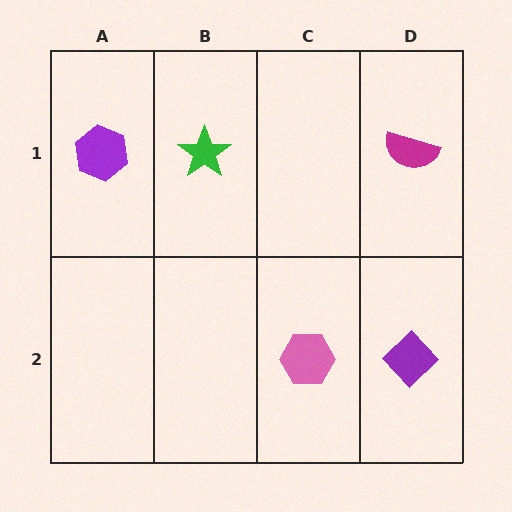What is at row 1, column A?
A purple hexagon.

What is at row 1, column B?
A green star.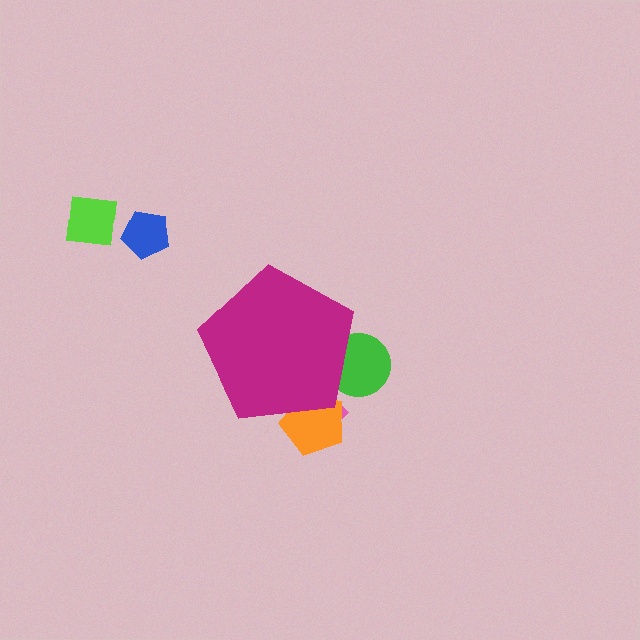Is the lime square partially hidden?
No, the lime square is fully visible.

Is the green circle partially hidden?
Yes, the green circle is partially hidden behind the magenta pentagon.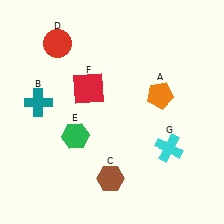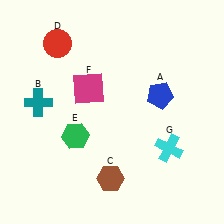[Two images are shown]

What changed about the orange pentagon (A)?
In Image 1, A is orange. In Image 2, it changed to blue.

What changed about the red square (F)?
In Image 1, F is red. In Image 2, it changed to magenta.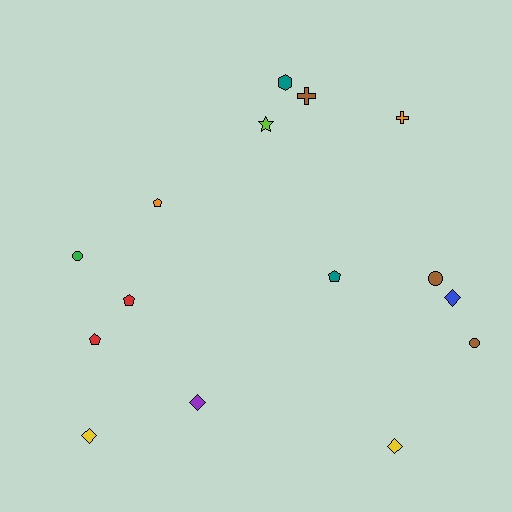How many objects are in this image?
There are 15 objects.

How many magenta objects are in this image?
There are no magenta objects.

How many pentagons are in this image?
There are 4 pentagons.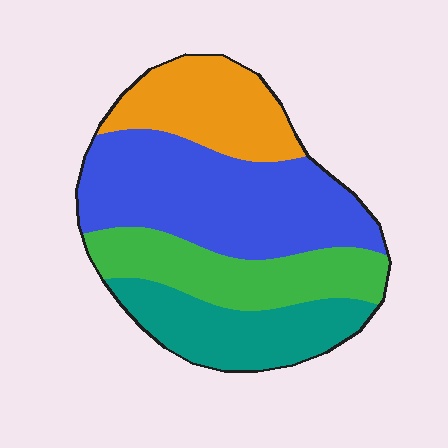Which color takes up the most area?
Blue, at roughly 40%.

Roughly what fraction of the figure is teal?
Teal covers 20% of the figure.